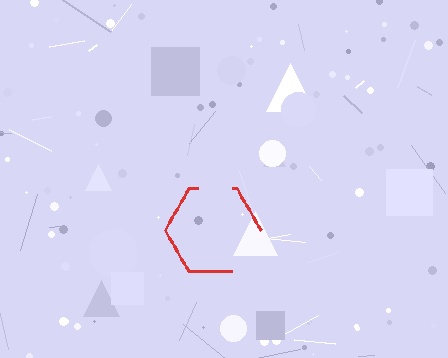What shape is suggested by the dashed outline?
The dashed outline suggests a hexagon.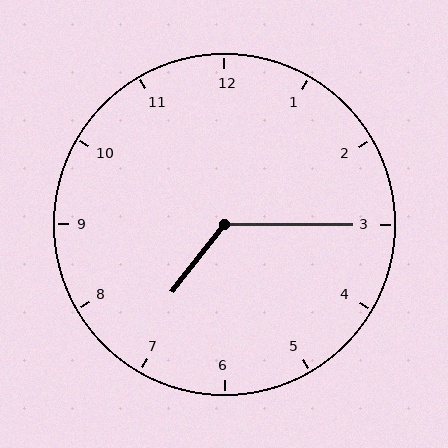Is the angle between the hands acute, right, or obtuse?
It is obtuse.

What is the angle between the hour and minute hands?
Approximately 128 degrees.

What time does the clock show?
7:15.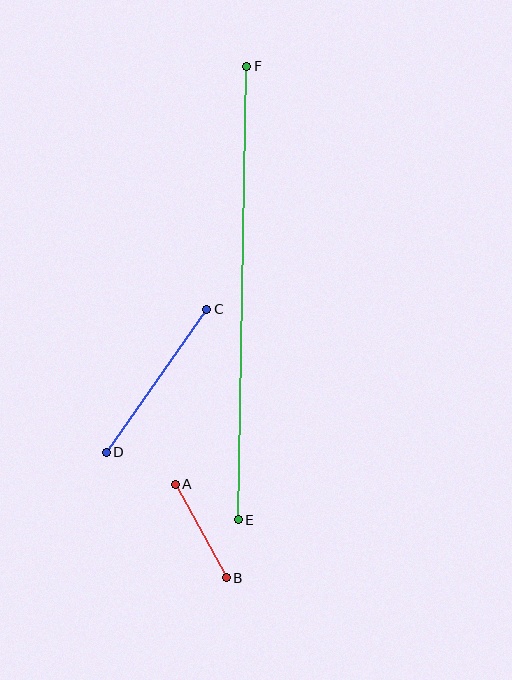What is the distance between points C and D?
The distance is approximately 175 pixels.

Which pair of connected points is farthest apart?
Points E and F are farthest apart.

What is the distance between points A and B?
The distance is approximately 107 pixels.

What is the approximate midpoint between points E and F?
The midpoint is at approximately (243, 293) pixels.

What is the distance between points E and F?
The distance is approximately 454 pixels.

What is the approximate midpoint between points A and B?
The midpoint is at approximately (201, 531) pixels.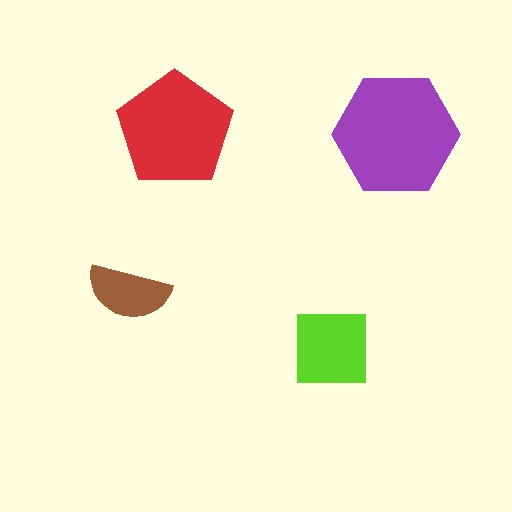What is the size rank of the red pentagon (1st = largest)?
2nd.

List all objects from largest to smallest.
The purple hexagon, the red pentagon, the lime square, the brown semicircle.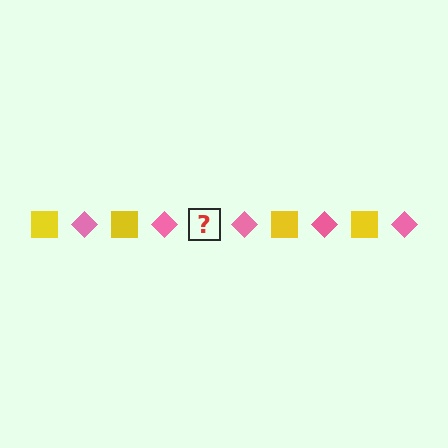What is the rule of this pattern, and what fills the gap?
The rule is that the pattern alternates between yellow square and pink diamond. The gap should be filled with a yellow square.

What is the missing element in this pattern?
The missing element is a yellow square.